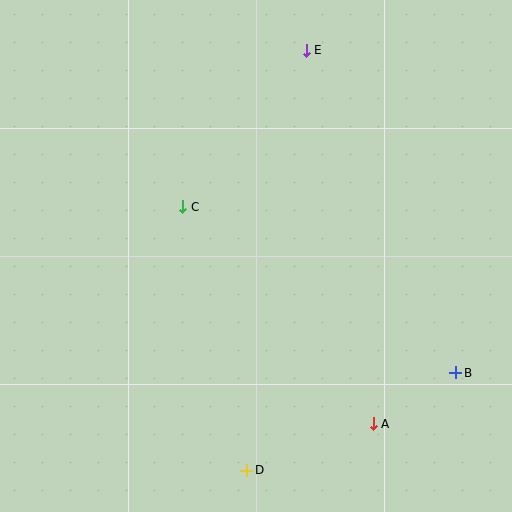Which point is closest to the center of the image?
Point C at (183, 207) is closest to the center.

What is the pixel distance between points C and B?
The distance between C and B is 320 pixels.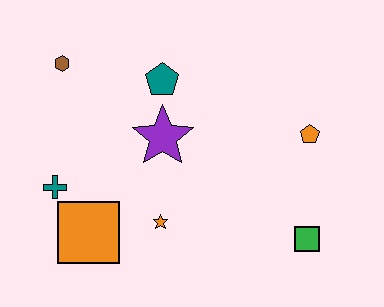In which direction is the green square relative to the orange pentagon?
The green square is below the orange pentagon.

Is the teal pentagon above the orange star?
Yes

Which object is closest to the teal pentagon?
The purple star is closest to the teal pentagon.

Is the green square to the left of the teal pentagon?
No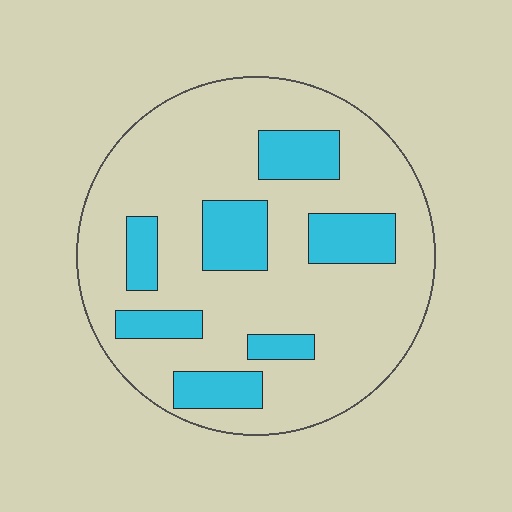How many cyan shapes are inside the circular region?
7.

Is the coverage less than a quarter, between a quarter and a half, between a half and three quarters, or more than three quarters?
Less than a quarter.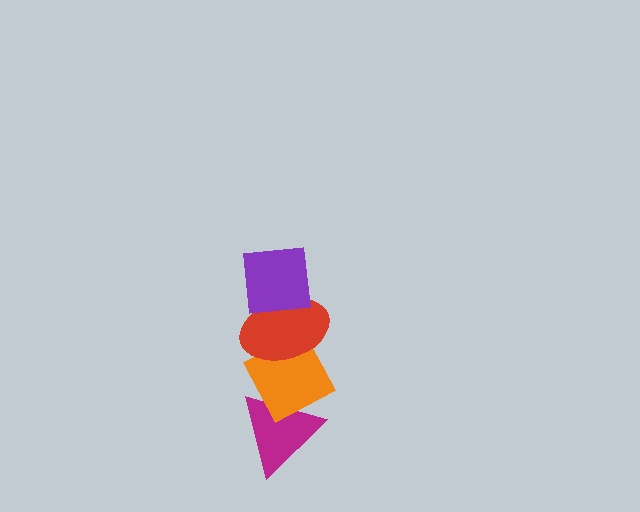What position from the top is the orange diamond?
The orange diamond is 3rd from the top.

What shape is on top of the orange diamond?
The red ellipse is on top of the orange diamond.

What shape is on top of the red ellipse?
The purple square is on top of the red ellipse.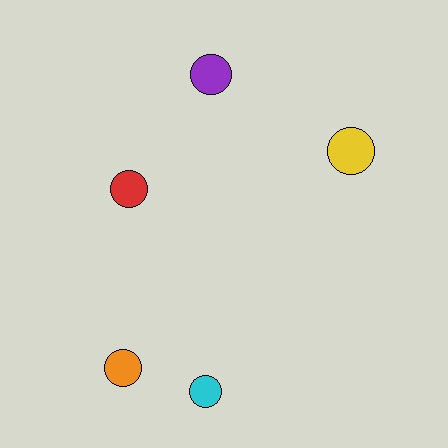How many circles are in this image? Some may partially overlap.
There are 5 circles.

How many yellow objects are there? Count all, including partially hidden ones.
There is 1 yellow object.